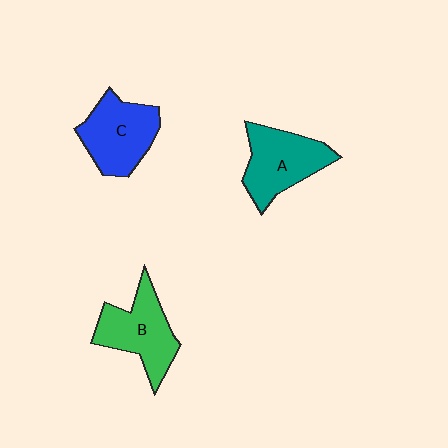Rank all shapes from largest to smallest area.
From largest to smallest: C (blue), B (green), A (teal).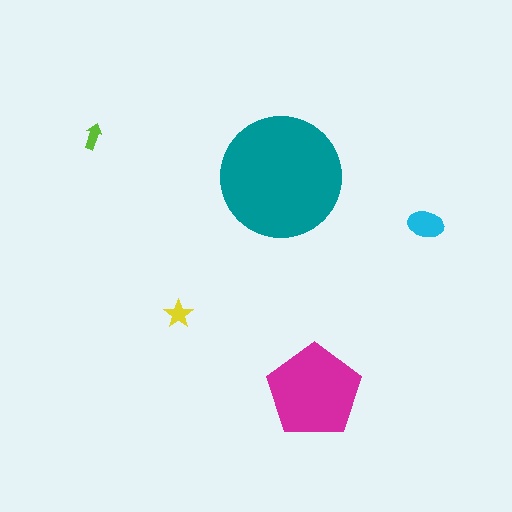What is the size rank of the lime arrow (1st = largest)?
5th.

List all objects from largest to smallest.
The teal circle, the magenta pentagon, the cyan ellipse, the yellow star, the lime arrow.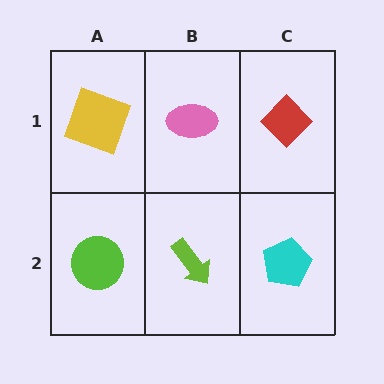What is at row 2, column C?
A cyan pentagon.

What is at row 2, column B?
A lime arrow.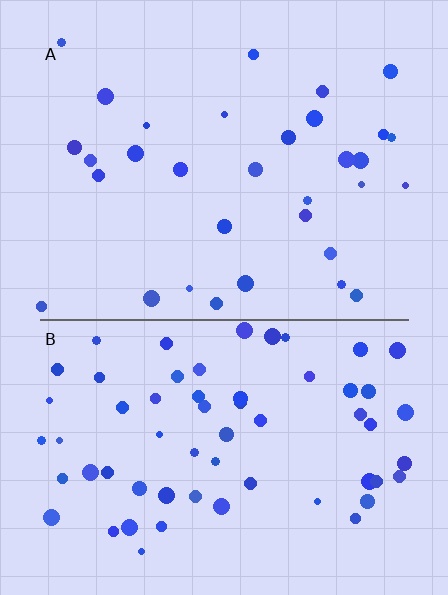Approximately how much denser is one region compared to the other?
Approximately 1.9× — region B over region A.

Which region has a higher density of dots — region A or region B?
B (the bottom).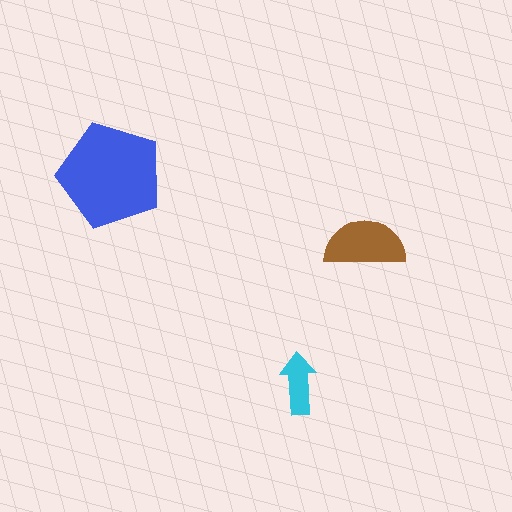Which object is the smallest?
The cyan arrow.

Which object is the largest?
The blue pentagon.